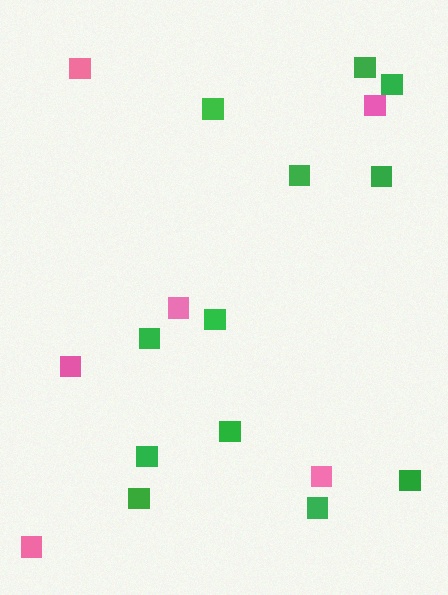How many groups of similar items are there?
There are 2 groups: one group of green squares (12) and one group of pink squares (6).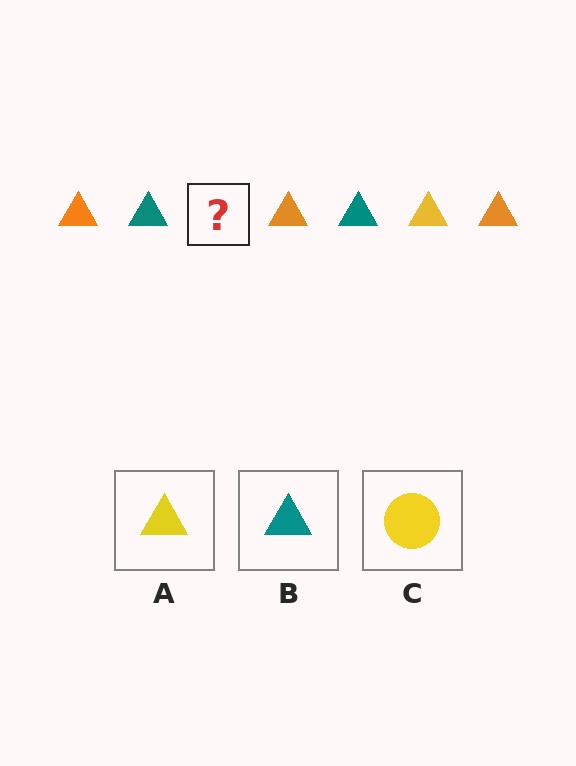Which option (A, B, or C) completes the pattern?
A.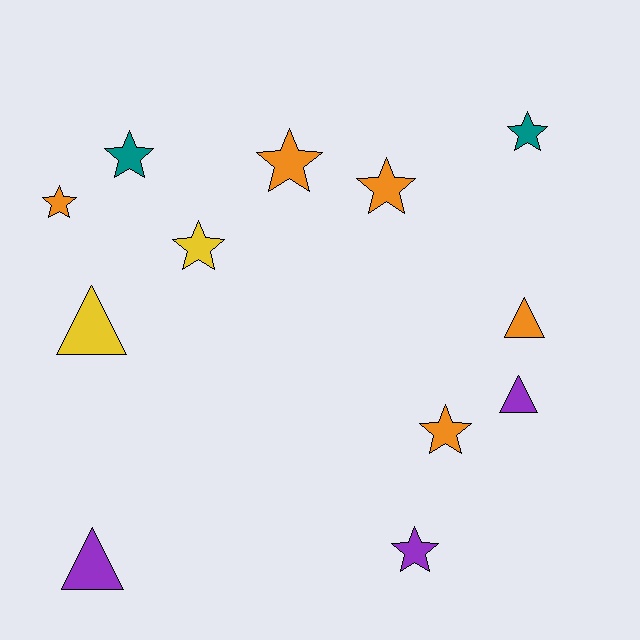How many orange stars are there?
There are 4 orange stars.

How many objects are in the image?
There are 12 objects.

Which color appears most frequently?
Orange, with 5 objects.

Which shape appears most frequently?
Star, with 8 objects.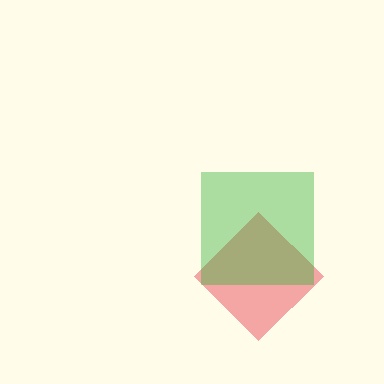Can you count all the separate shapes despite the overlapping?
Yes, there are 2 separate shapes.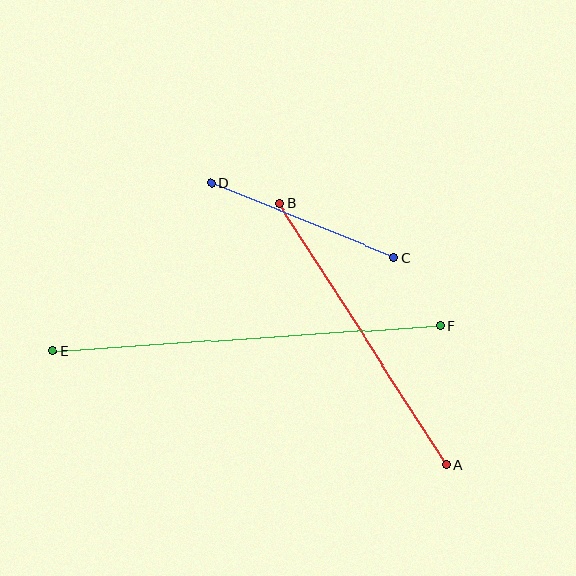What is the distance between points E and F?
The distance is approximately 389 pixels.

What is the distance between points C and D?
The distance is approximately 198 pixels.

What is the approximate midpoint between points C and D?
The midpoint is at approximately (302, 220) pixels.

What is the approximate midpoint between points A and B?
The midpoint is at approximately (363, 334) pixels.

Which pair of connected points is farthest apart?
Points E and F are farthest apart.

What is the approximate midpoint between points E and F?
The midpoint is at approximately (246, 338) pixels.